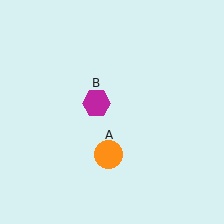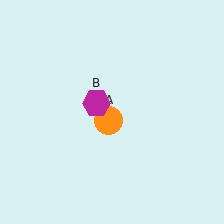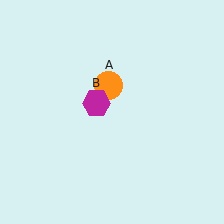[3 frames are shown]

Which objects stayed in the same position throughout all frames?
Magenta hexagon (object B) remained stationary.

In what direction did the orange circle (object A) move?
The orange circle (object A) moved up.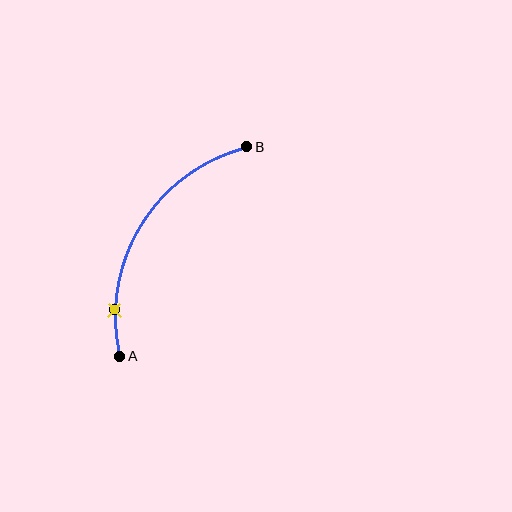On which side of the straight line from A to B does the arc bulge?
The arc bulges to the left of the straight line connecting A and B.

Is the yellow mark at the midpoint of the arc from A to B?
No. The yellow mark lies on the arc but is closer to endpoint A. The arc midpoint would be at the point on the curve equidistant along the arc from both A and B.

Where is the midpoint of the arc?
The arc midpoint is the point on the curve farthest from the straight line joining A and B. It sits to the left of that line.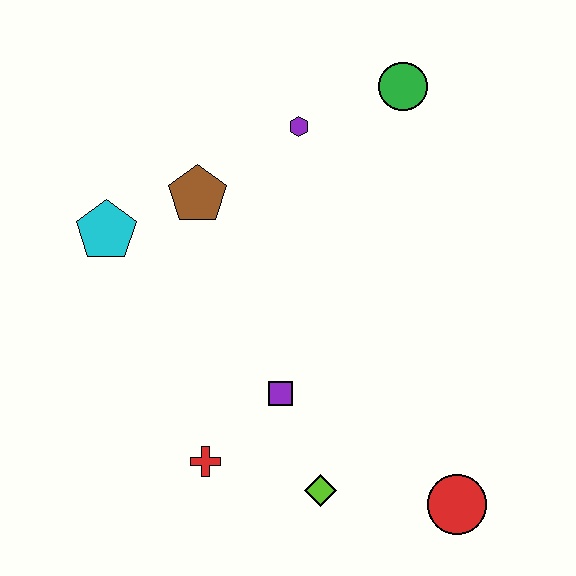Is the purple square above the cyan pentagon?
No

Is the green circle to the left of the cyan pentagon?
No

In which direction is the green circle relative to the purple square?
The green circle is above the purple square.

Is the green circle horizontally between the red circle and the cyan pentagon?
Yes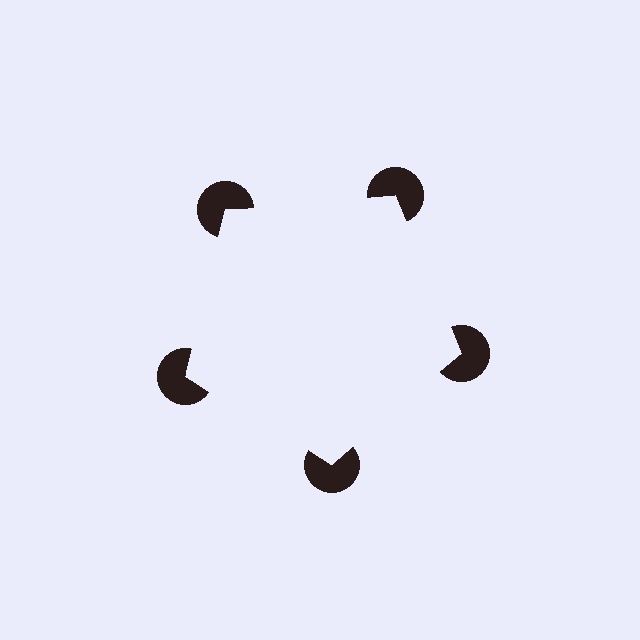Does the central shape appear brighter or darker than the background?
It typically appears slightly brighter than the background, even though no actual brightness change is drawn.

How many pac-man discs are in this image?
There are 5 — one at each vertex of the illusory pentagon.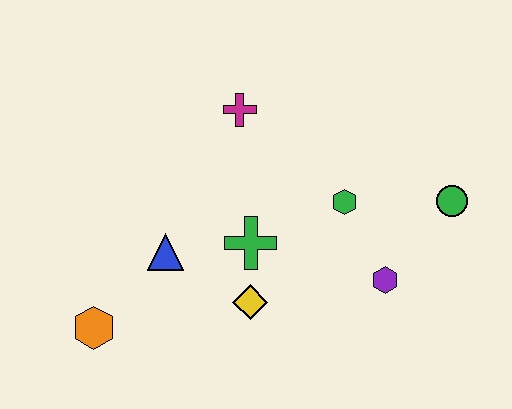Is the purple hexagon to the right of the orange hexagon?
Yes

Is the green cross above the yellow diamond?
Yes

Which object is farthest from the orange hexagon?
The green circle is farthest from the orange hexagon.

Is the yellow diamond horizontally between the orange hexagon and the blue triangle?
No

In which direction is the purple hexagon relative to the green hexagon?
The purple hexagon is below the green hexagon.